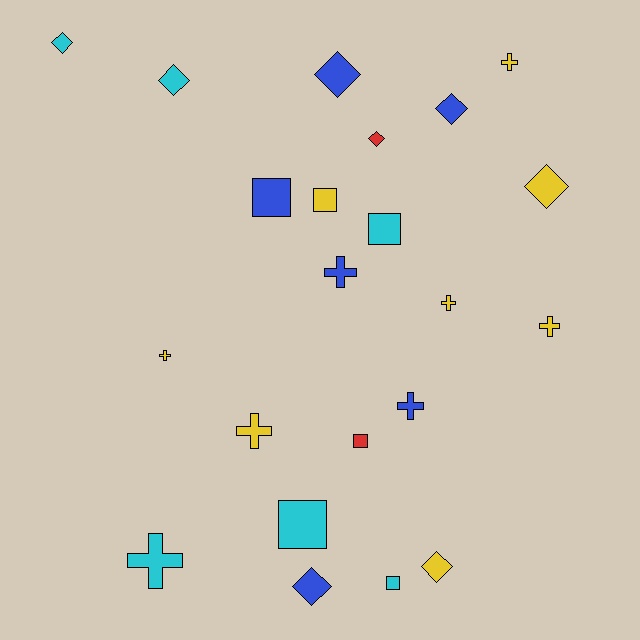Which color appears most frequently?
Yellow, with 8 objects.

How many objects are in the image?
There are 22 objects.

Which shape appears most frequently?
Cross, with 8 objects.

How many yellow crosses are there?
There are 5 yellow crosses.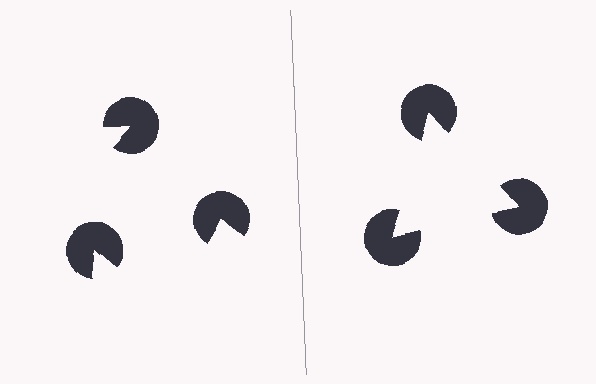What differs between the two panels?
The pac-man discs are positioned identically on both sides; only the wedge orientations differ. On the right they align to a triangle; on the left they are misaligned.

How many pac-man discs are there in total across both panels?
6 — 3 on each side.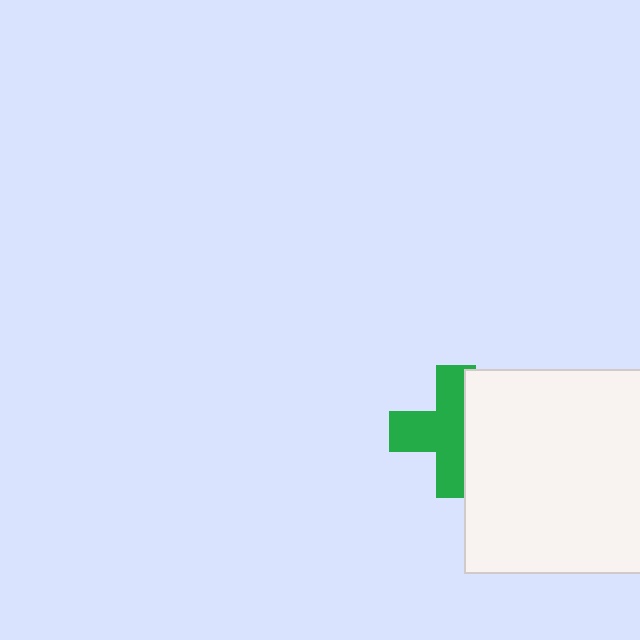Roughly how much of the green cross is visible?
About half of it is visible (roughly 62%).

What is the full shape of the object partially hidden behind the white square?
The partially hidden object is a green cross.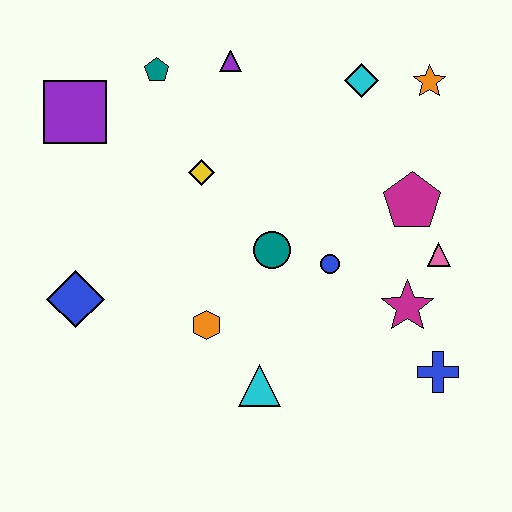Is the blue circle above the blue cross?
Yes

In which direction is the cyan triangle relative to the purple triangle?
The cyan triangle is below the purple triangle.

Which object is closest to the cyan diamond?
The orange star is closest to the cyan diamond.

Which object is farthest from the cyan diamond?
The blue diamond is farthest from the cyan diamond.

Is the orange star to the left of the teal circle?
No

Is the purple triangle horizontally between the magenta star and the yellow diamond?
Yes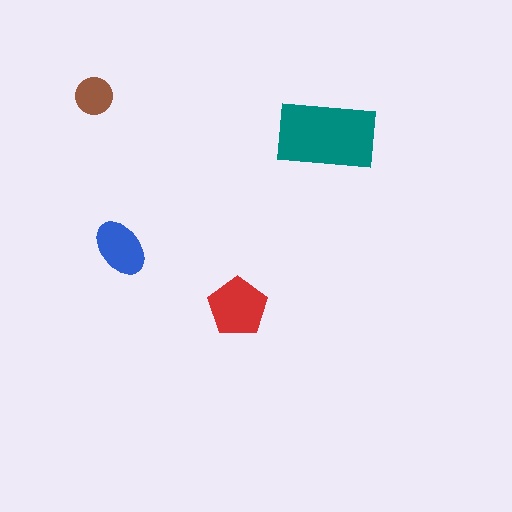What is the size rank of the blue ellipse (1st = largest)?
3rd.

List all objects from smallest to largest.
The brown circle, the blue ellipse, the red pentagon, the teal rectangle.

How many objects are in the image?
There are 4 objects in the image.